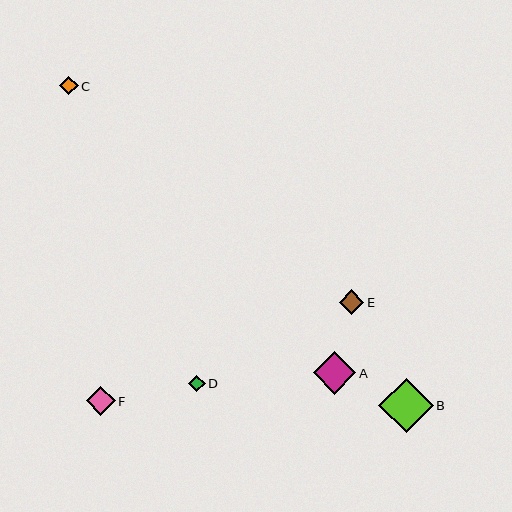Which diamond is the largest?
Diamond B is the largest with a size of approximately 55 pixels.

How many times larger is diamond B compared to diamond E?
Diamond B is approximately 2.2 times the size of diamond E.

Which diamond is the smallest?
Diamond D is the smallest with a size of approximately 17 pixels.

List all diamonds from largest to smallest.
From largest to smallest: B, A, F, E, C, D.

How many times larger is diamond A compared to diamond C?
Diamond A is approximately 2.3 times the size of diamond C.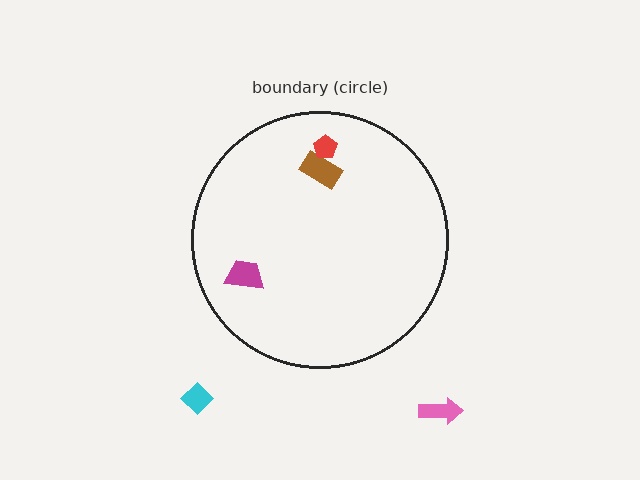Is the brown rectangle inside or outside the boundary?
Inside.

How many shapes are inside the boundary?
3 inside, 2 outside.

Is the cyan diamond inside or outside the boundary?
Outside.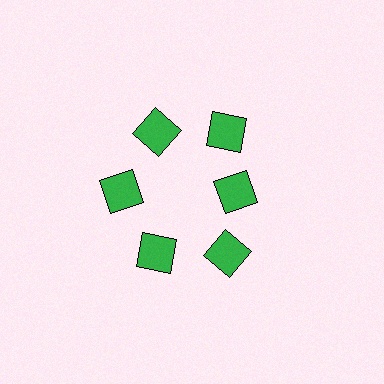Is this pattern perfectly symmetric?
No. The 6 green squares are arranged in a ring, but one element near the 3 o'clock position is pulled inward toward the center, breaking the 6-fold rotational symmetry.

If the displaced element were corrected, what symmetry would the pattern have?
It would have 6-fold rotational symmetry — the pattern would map onto itself every 60 degrees.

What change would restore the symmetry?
The symmetry would be restored by moving it outward, back onto the ring so that all 6 squares sit at equal angles and equal distance from the center.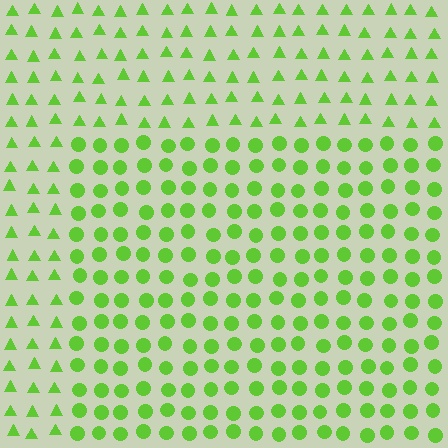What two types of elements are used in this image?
The image uses circles inside the rectangle region and triangles outside it.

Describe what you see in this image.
The image is filled with small lime elements arranged in a uniform grid. A rectangle-shaped region contains circles, while the surrounding area contains triangles. The boundary is defined purely by the change in element shape.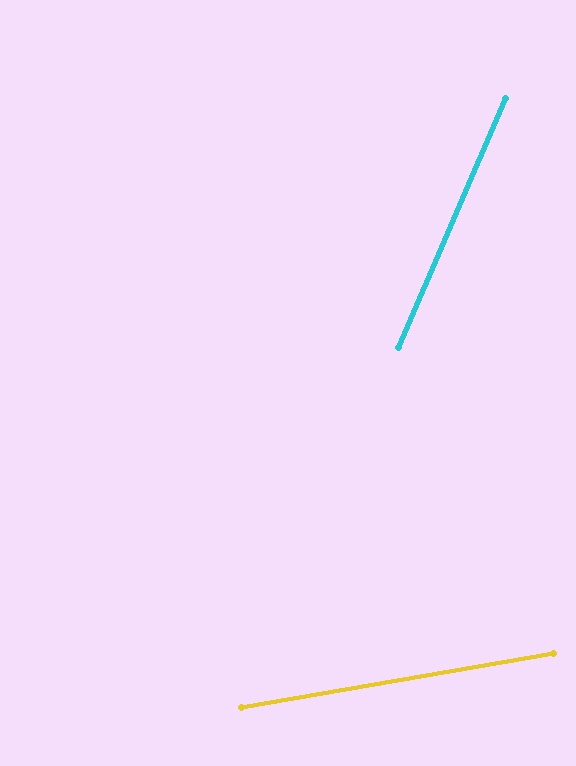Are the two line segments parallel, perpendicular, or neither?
Neither parallel nor perpendicular — they differ by about 57°.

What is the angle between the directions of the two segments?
Approximately 57 degrees.